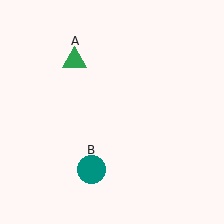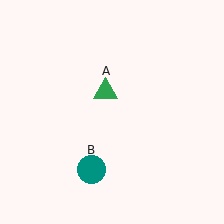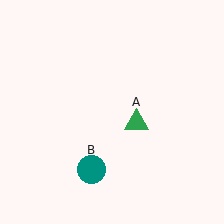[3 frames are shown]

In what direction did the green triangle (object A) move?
The green triangle (object A) moved down and to the right.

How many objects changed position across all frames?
1 object changed position: green triangle (object A).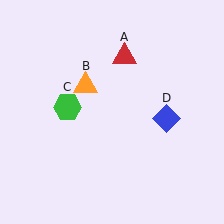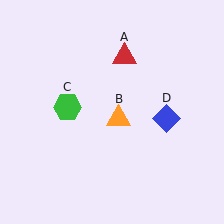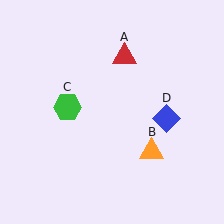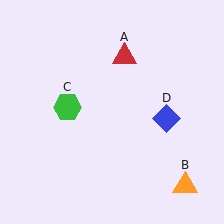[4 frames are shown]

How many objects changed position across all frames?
1 object changed position: orange triangle (object B).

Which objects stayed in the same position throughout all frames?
Red triangle (object A) and green hexagon (object C) and blue diamond (object D) remained stationary.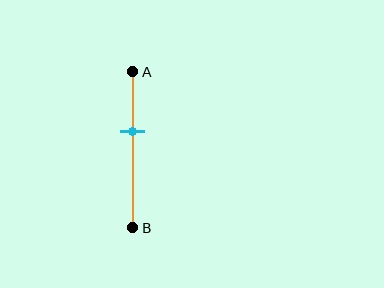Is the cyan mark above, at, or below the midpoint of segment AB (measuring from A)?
The cyan mark is above the midpoint of segment AB.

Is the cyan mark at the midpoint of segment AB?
No, the mark is at about 40% from A, not at the 50% midpoint.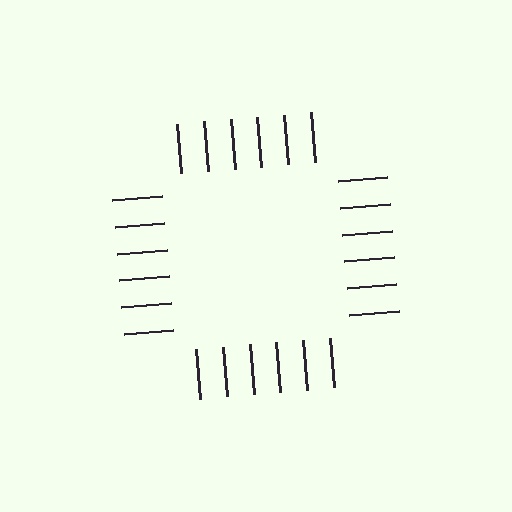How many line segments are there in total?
24 — 6 along each of the 4 edges.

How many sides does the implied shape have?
4 sides — the line-ends trace a square.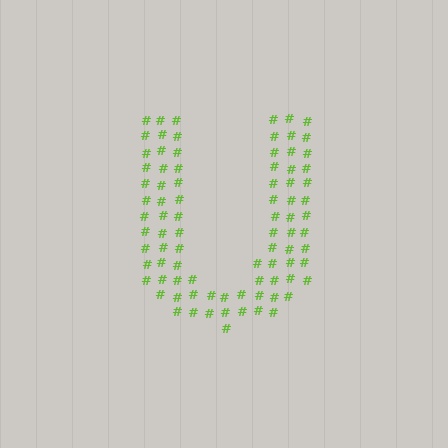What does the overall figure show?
The overall figure shows the letter U.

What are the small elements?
The small elements are hash symbols.